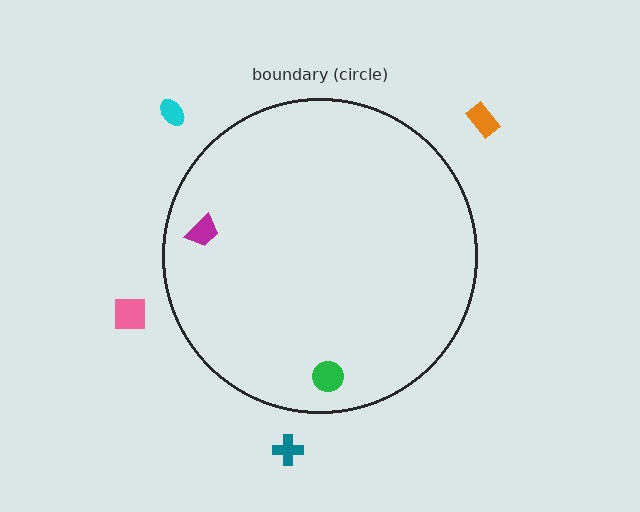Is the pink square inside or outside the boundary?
Outside.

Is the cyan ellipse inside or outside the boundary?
Outside.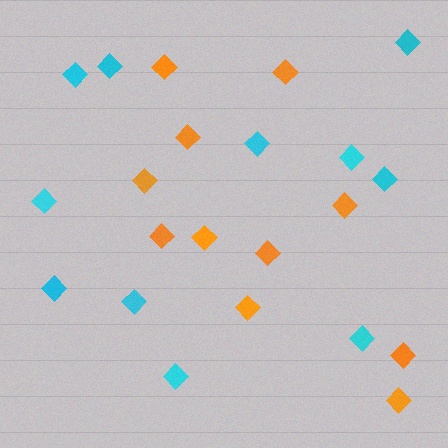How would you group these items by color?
There are 2 groups: one group of orange diamonds (11) and one group of cyan diamonds (11).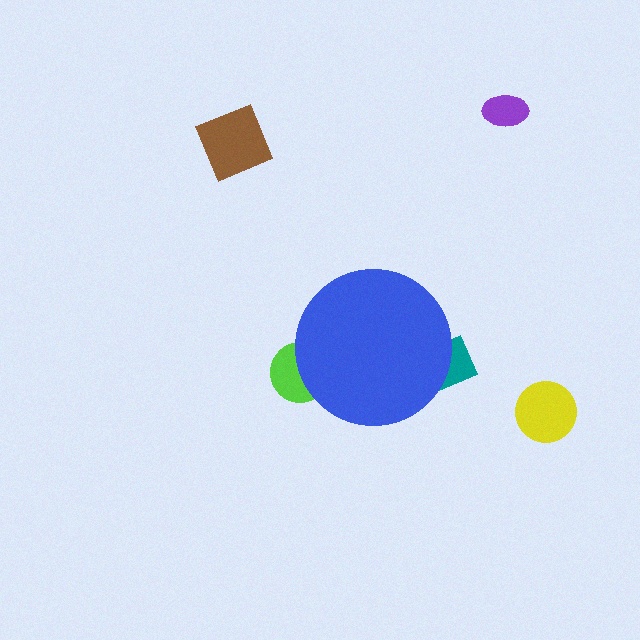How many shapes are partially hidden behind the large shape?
2 shapes are partially hidden.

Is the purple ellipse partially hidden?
No, the purple ellipse is fully visible.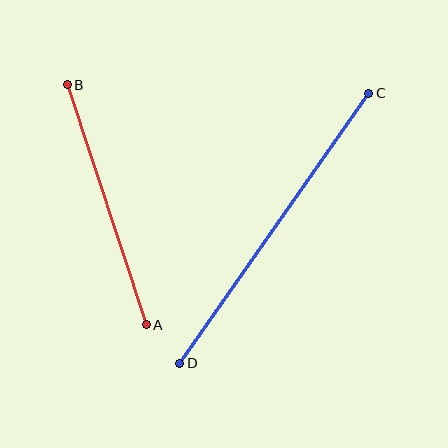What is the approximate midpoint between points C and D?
The midpoint is at approximately (274, 228) pixels.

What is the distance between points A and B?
The distance is approximately 253 pixels.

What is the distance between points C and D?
The distance is approximately 330 pixels.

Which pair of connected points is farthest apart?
Points C and D are farthest apart.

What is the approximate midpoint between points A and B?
The midpoint is at approximately (107, 205) pixels.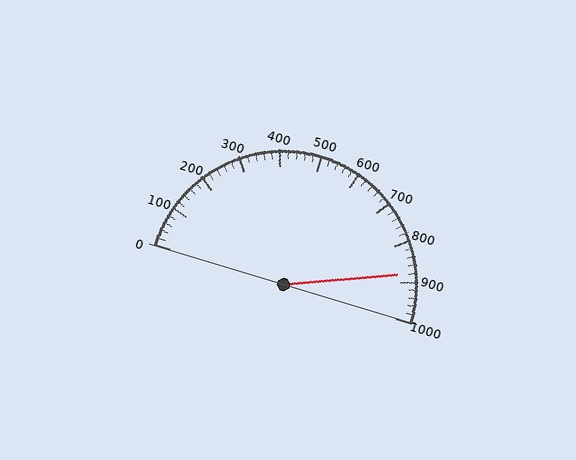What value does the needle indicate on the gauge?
The needle indicates approximately 880.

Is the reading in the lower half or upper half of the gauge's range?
The reading is in the upper half of the range (0 to 1000).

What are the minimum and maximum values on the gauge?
The gauge ranges from 0 to 1000.